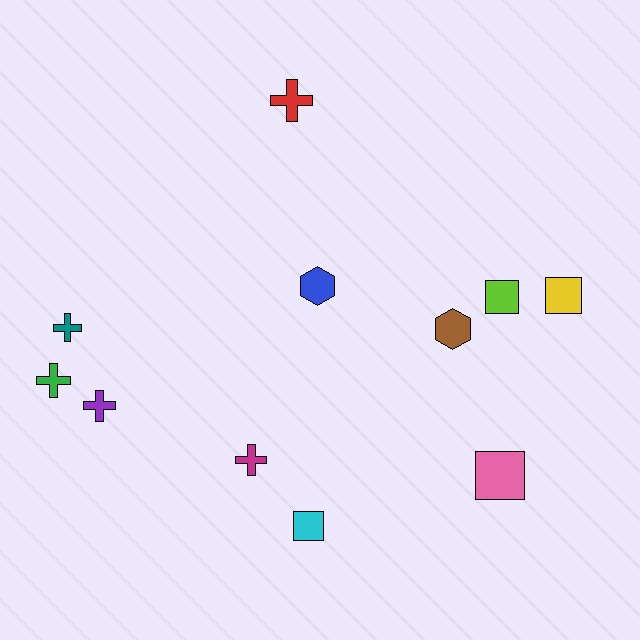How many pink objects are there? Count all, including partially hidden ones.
There is 1 pink object.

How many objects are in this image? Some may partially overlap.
There are 11 objects.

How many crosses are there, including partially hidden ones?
There are 5 crosses.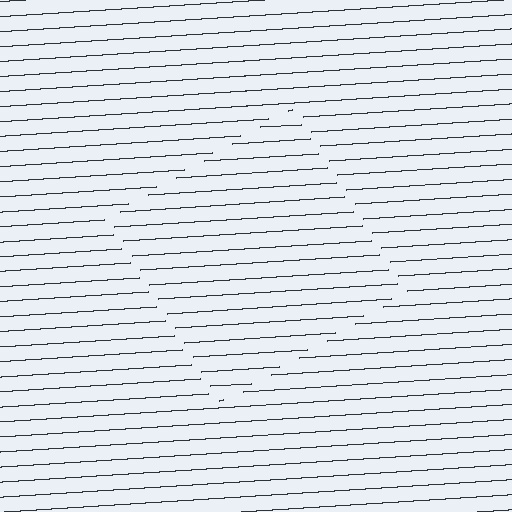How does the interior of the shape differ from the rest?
The interior of the shape contains the same grating, shifted by half a period — the contour is defined by the phase discontinuity where line-ends from the inner and outer gratings abut.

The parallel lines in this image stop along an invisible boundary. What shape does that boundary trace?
An illusory square. The interior of the shape contains the same grating, shifted by half a period — the contour is defined by the phase discontinuity where line-ends from the inner and outer gratings abut.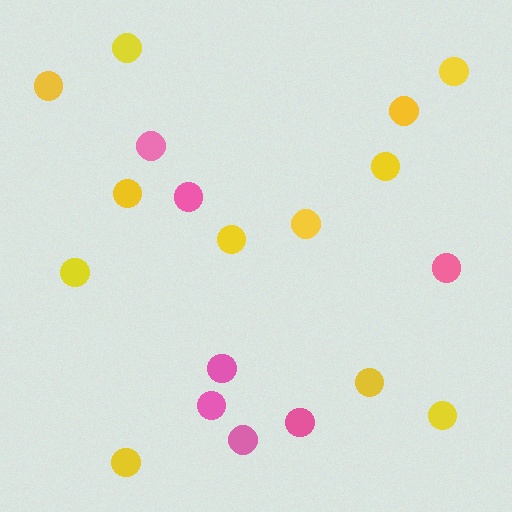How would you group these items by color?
There are 2 groups: one group of yellow circles (12) and one group of pink circles (7).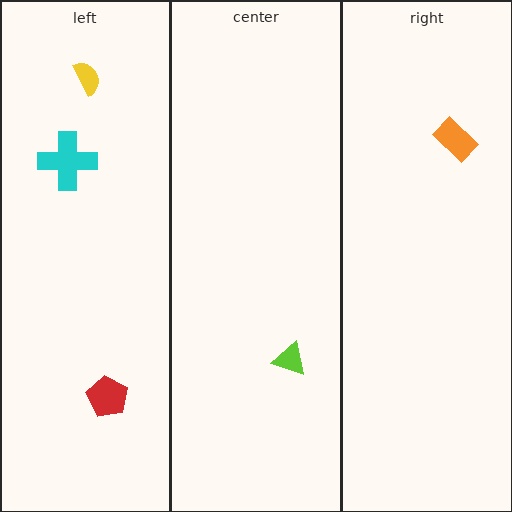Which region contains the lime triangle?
The center region.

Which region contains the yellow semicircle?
The left region.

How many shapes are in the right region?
1.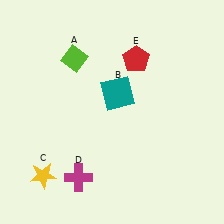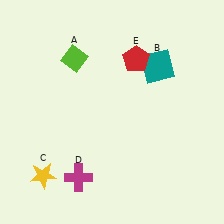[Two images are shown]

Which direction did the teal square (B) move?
The teal square (B) moved right.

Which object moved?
The teal square (B) moved right.